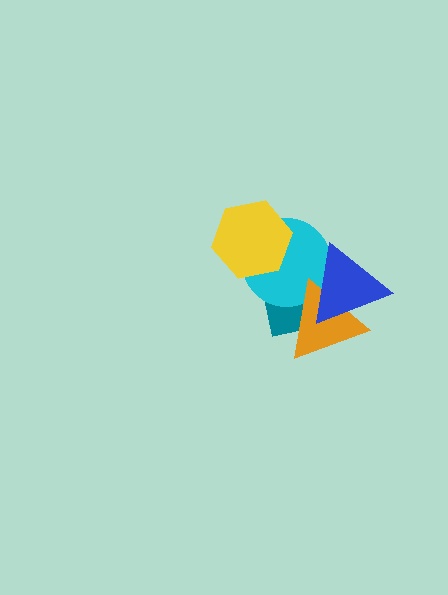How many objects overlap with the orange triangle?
3 objects overlap with the orange triangle.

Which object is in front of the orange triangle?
The blue triangle is in front of the orange triangle.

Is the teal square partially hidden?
Yes, it is partially covered by another shape.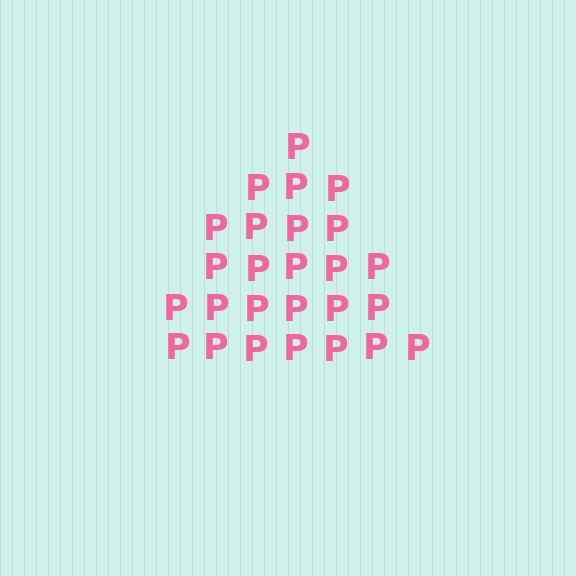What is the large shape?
The large shape is a triangle.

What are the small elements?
The small elements are letter P's.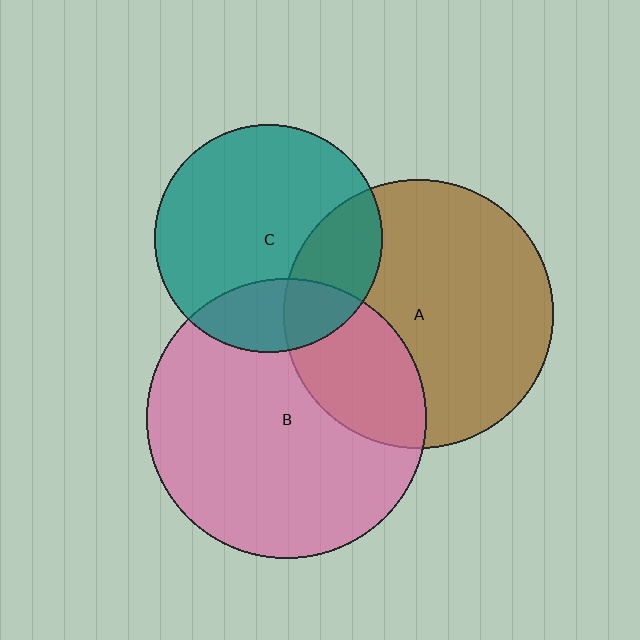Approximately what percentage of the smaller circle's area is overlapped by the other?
Approximately 20%.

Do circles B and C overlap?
Yes.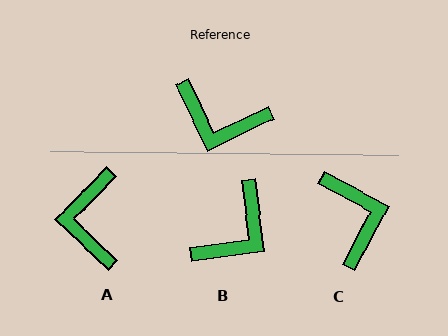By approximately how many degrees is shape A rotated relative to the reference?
Approximately 70 degrees clockwise.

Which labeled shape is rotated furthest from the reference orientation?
C, about 127 degrees away.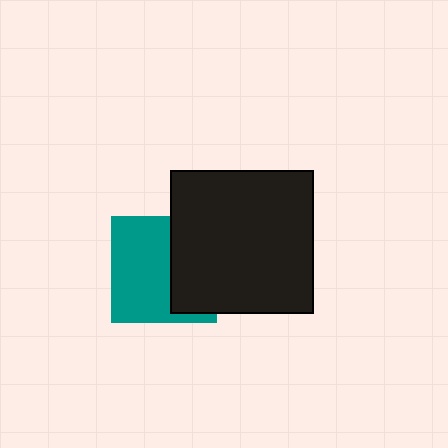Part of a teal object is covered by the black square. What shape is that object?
It is a square.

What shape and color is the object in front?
The object in front is a black square.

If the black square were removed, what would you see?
You would see the complete teal square.